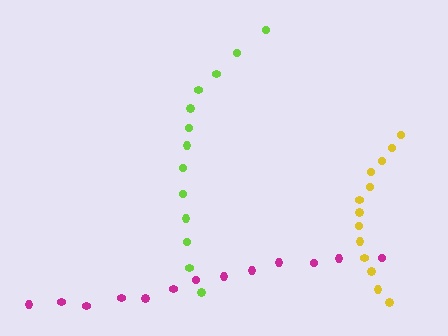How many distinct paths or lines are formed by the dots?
There are 3 distinct paths.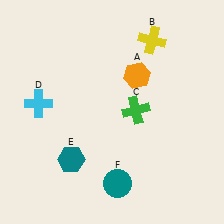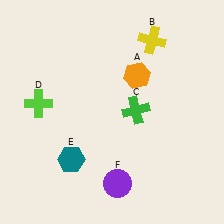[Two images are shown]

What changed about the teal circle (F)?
In Image 1, F is teal. In Image 2, it changed to purple.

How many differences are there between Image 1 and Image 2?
There are 2 differences between the two images.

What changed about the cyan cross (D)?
In Image 1, D is cyan. In Image 2, it changed to lime.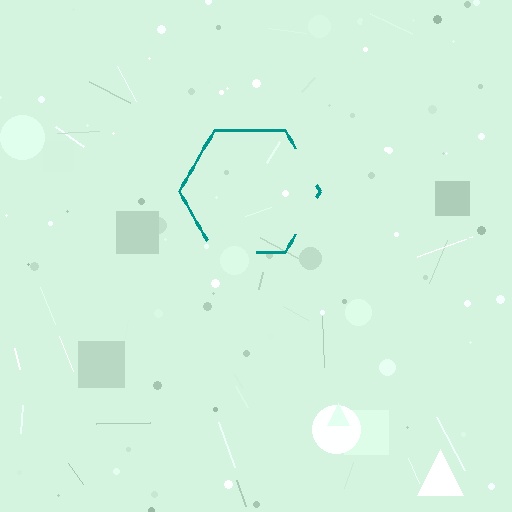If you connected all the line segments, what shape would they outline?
They would outline a hexagon.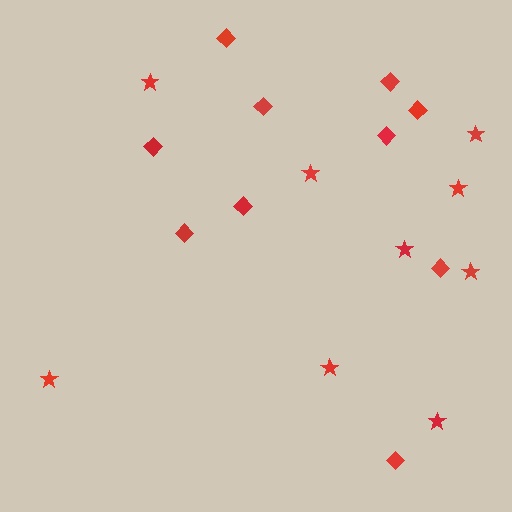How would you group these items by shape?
There are 2 groups: one group of stars (9) and one group of diamonds (10).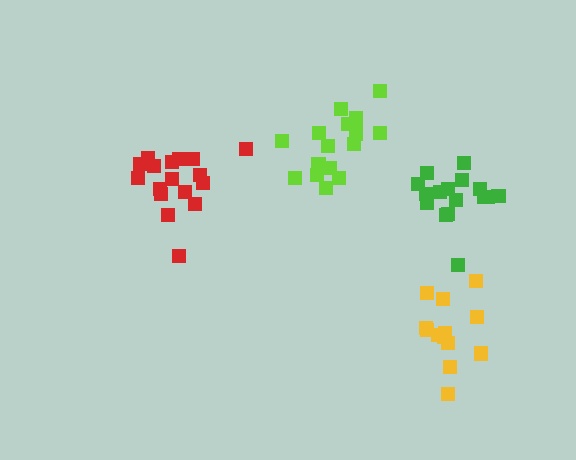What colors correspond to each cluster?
The clusters are colored: green, lime, yellow, red.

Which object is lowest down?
The yellow cluster is bottommost.